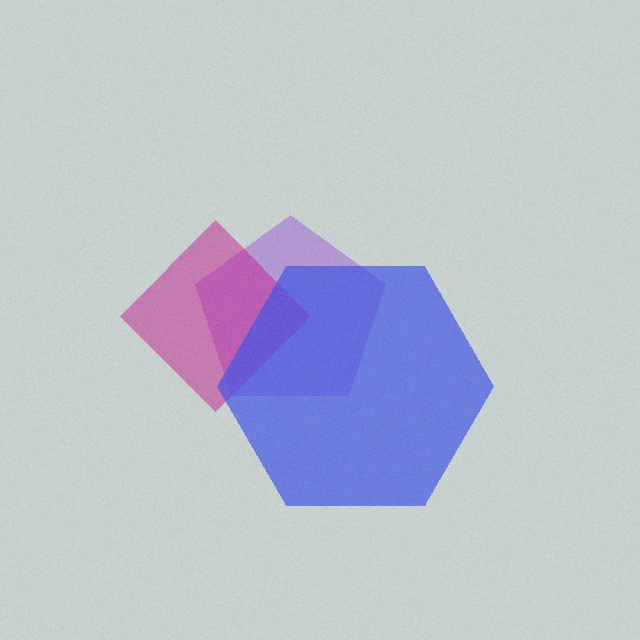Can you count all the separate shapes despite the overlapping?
Yes, there are 3 separate shapes.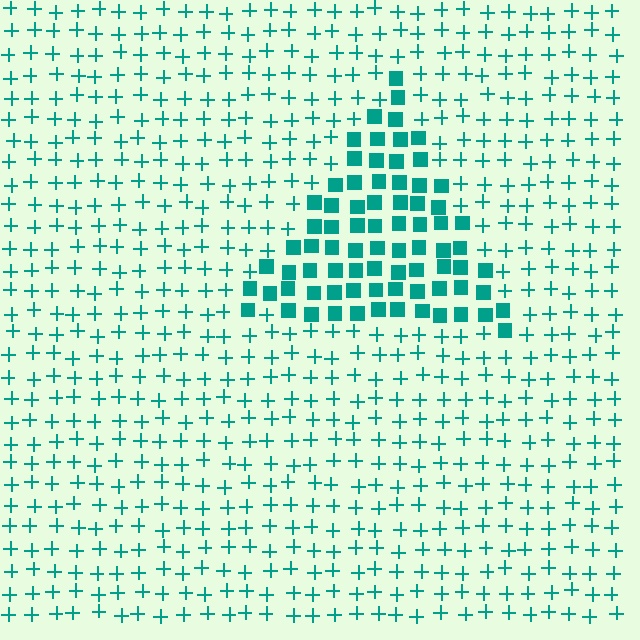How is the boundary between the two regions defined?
The boundary is defined by a change in element shape: squares inside vs. plus signs outside. All elements share the same color and spacing.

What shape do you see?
I see a triangle.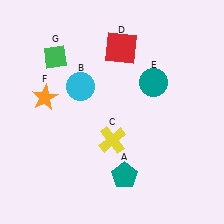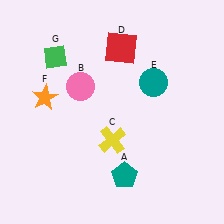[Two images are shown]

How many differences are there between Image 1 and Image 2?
There is 1 difference between the two images.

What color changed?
The circle (B) changed from cyan in Image 1 to pink in Image 2.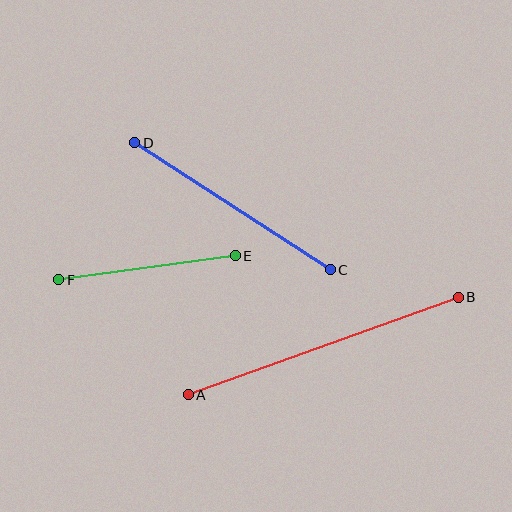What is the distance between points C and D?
The distance is approximately 233 pixels.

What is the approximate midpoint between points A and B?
The midpoint is at approximately (323, 346) pixels.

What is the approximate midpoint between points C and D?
The midpoint is at approximately (233, 206) pixels.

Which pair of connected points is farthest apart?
Points A and B are farthest apart.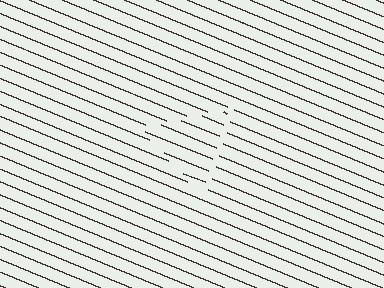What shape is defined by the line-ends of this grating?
An illusory triangle. The interior of the shape contains the same grating, shifted by half a period — the contour is defined by the phase discontinuity where line-ends from the inner and outer gratings abut.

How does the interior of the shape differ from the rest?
The interior of the shape contains the same grating, shifted by half a period — the contour is defined by the phase discontinuity where line-ends from the inner and outer gratings abut.